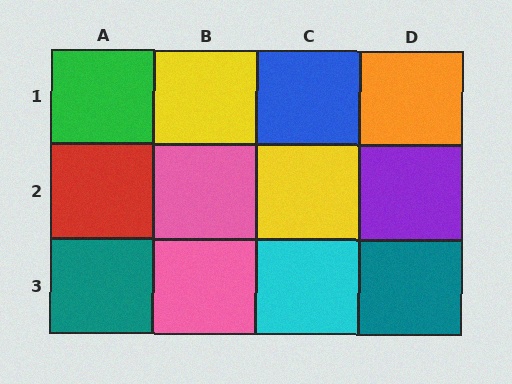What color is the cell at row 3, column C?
Cyan.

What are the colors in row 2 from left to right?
Red, pink, yellow, purple.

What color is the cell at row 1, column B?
Yellow.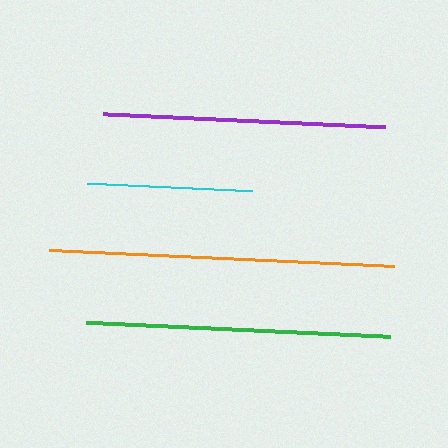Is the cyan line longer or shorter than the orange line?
The orange line is longer than the cyan line.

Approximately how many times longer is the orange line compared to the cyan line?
The orange line is approximately 2.1 times the length of the cyan line.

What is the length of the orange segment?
The orange segment is approximately 347 pixels long.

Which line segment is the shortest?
The cyan line is the shortest at approximately 165 pixels.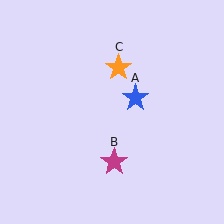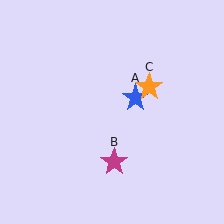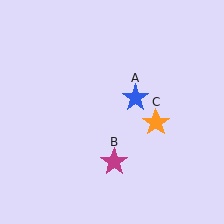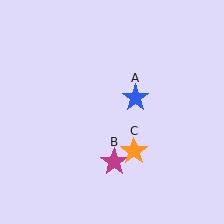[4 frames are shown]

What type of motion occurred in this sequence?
The orange star (object C) rotated clockwise around the center of the scene.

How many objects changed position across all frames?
1 object changed position: orange star (object C).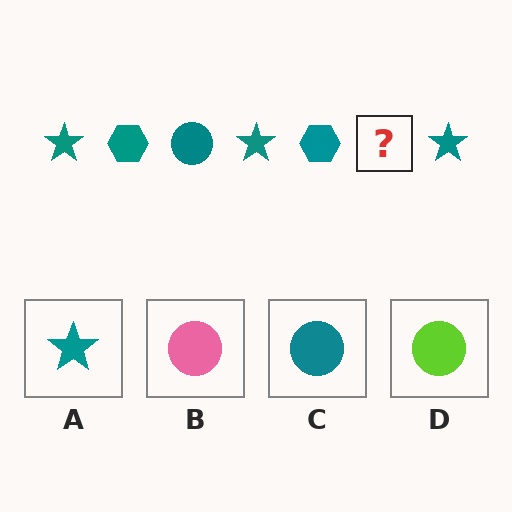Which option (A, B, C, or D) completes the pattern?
C.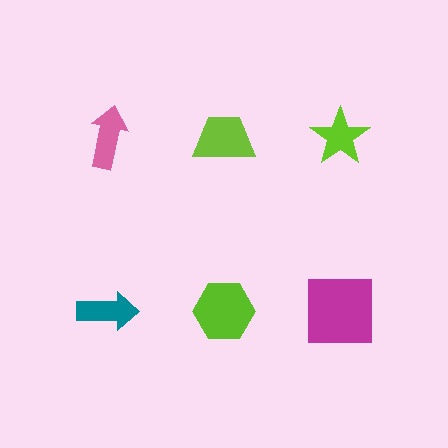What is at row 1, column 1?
A pink arrow.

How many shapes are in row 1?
3 shapes.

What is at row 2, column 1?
A teal arrow.